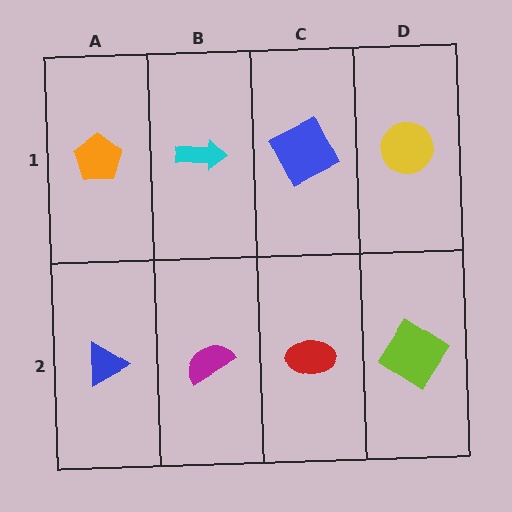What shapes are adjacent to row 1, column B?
A magenta semicircle (row 2, column B), an orange pentagon (row 1, column A), a blue square (row 1, column C).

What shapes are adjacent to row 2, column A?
An orange pentagon (row 1, column A), a magenta semicircle (row 2, column B).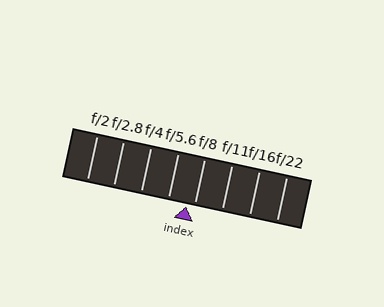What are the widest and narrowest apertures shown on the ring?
The widest aperture shown is f/2 and the narrowest is f/22.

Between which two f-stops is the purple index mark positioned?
The index mark is between f/5.6 and f/8.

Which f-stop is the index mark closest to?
The index mark is closest to f/8.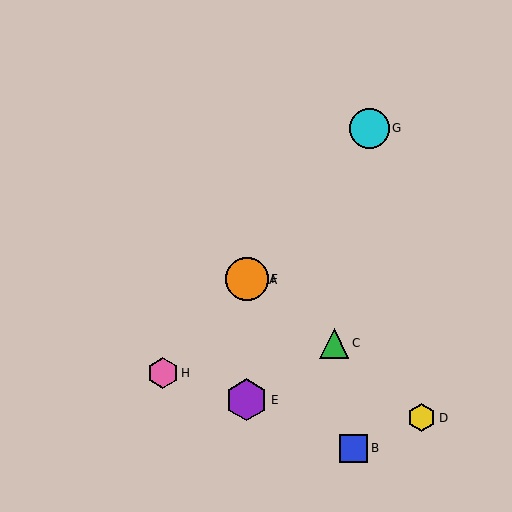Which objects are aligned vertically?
Objects A, E, F are aligned vertically.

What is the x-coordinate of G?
Object G is at x≈369.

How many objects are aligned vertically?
3 objects (A, E, F) are aligned vertically.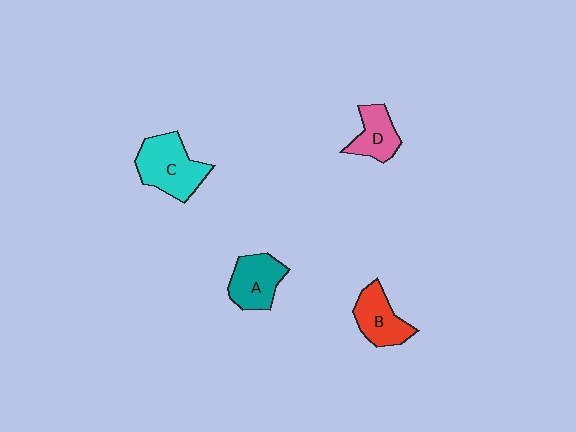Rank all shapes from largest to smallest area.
From largest to smallest: C (cyan), A (teal), B (red), D (pink).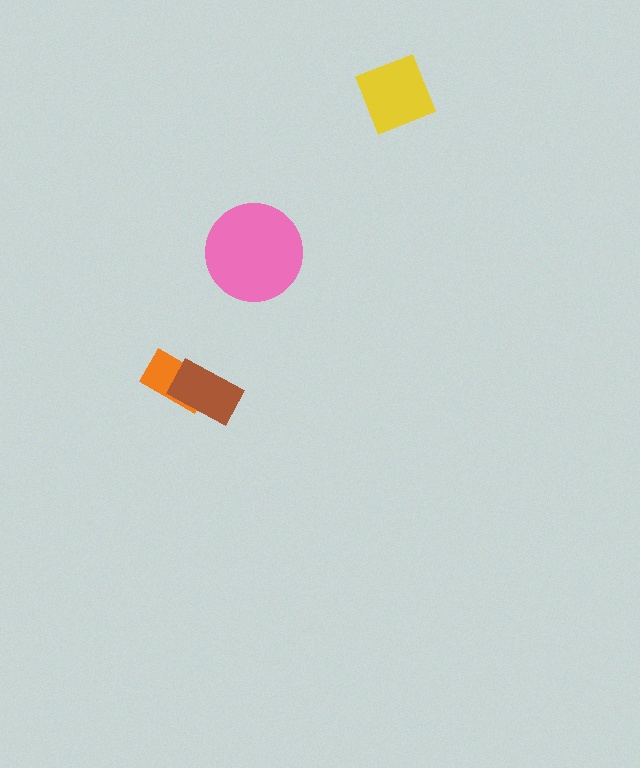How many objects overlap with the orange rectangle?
1 object overlaps with the orange rectangle.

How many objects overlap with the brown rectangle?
1 object overlaps with the brown rectangle.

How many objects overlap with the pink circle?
0 objects overlap with the pink circle.